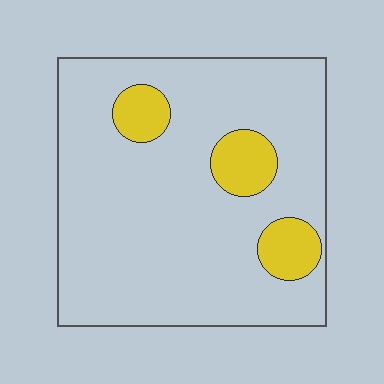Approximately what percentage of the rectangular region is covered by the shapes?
Approximately 15%.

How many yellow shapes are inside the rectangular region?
3.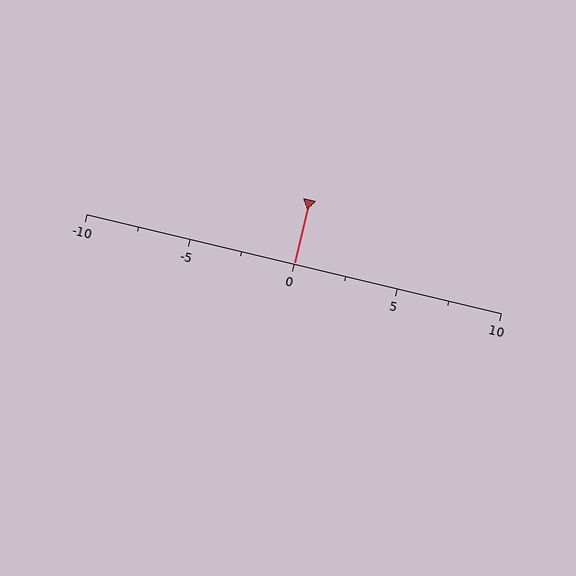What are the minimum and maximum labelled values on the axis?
The axis runs from -10 to 10.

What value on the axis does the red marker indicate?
The marker indicates approximately 0.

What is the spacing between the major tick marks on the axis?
The major ticks are spaced 5 apart.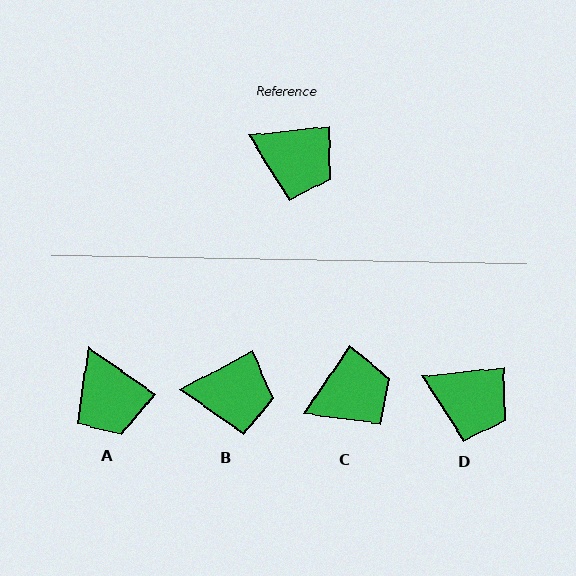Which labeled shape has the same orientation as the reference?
D.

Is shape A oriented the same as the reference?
No, it is off by about 41 degrees.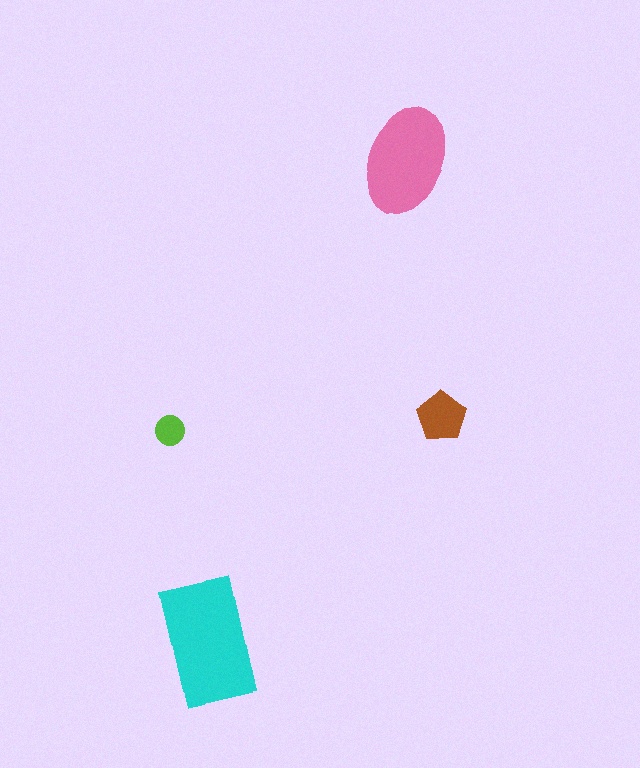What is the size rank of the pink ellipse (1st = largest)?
2nd.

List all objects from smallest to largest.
The lime circle, the brown pentagon, the pink ellipse, the cyan rectangle.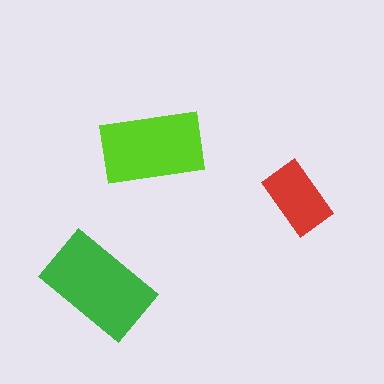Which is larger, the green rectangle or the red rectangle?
The green one.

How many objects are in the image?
There are 3 objects in the image.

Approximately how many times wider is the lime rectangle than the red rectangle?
About 1.5 times wider.